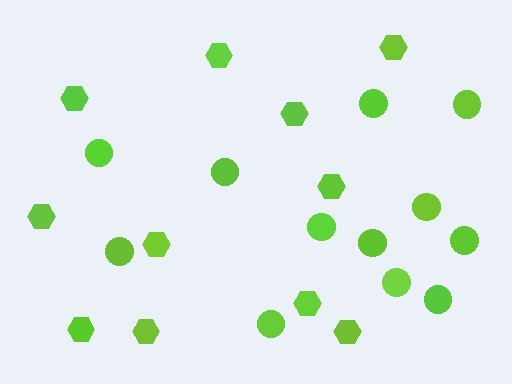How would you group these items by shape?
There are 2 groups: one group of circles (12) and one group of hexagons (11).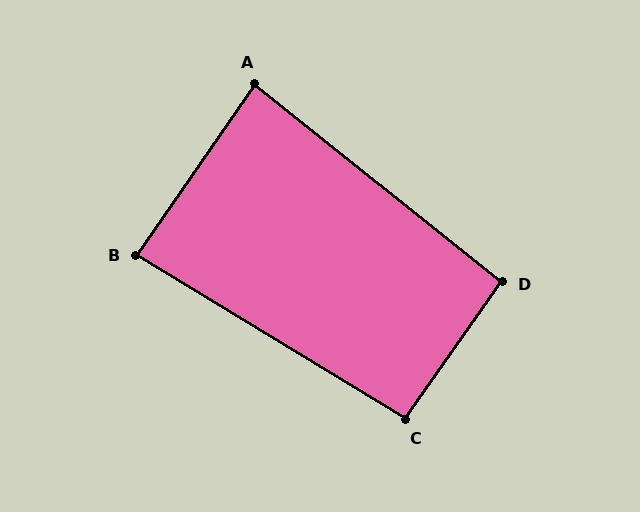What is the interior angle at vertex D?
Approximately 93 degrees (approximately right).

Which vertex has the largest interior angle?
C, at approximately 94 degrees.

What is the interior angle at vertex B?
Approximately 87 degrees (approximately right).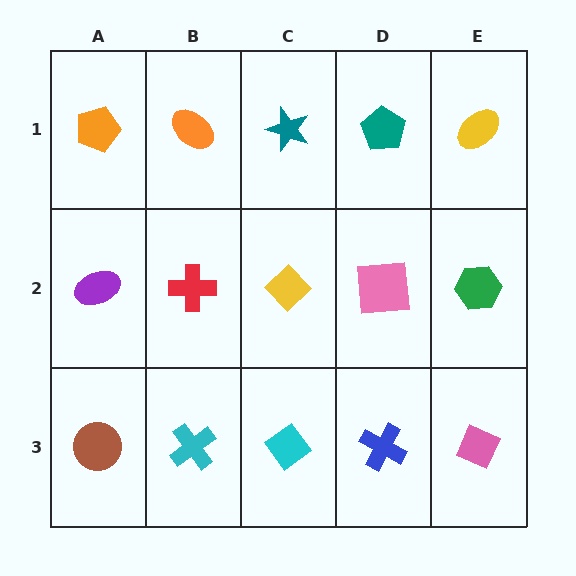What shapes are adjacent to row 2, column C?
A teal star (row 1, column C), a cyan diamond (row 3, column C), a red cross (row 2, column B), a pink square (row 2, column D).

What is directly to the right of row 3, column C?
A blue cross.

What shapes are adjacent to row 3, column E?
A green hexagon (row 2, column E), a blue cross (row 3, column D).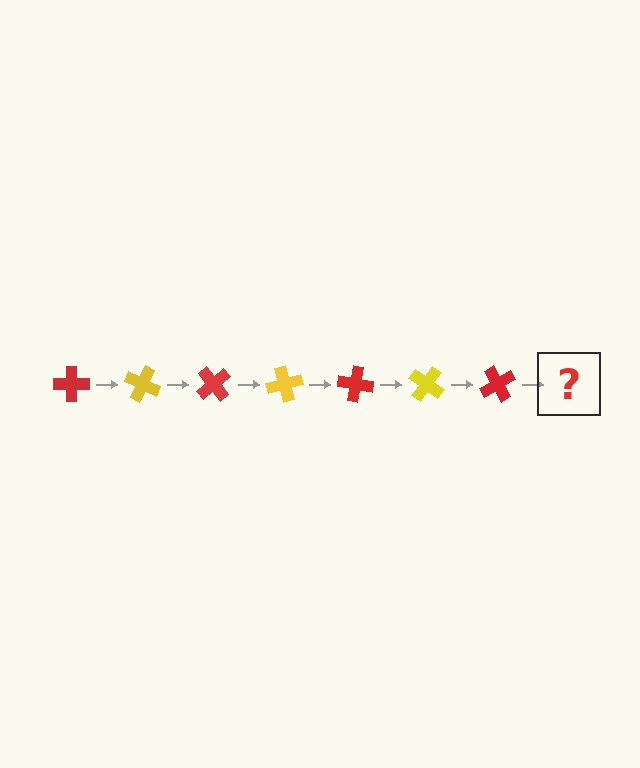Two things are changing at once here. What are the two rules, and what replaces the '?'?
The two rules are that it rotates 25 degrees each step and the color cycles through red and yellow. The '?' should be a yellow cross, rotated 175 degrees from the start.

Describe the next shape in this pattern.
It should be a yellow cross, rotated 175 degrees from the start.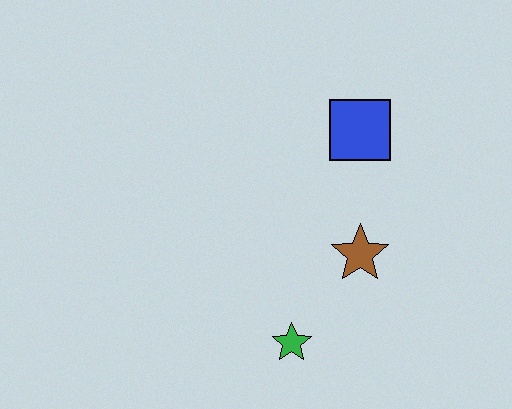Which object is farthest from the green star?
The blue square is farthest from the green star.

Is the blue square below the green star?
No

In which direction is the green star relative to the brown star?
The green star is below the brown star.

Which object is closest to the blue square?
The brown star is closest to the blue square.